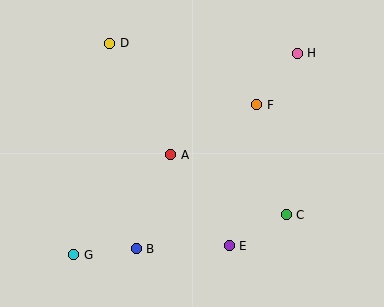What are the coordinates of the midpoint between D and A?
The midpoint between D and A is at (140, 99).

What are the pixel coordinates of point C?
Point C is at (286, 215).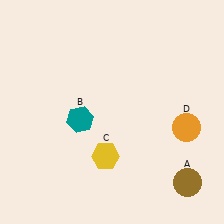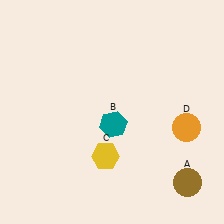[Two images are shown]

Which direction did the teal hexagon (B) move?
The teal hexagon (B) moved right.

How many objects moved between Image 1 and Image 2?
1 object moved between the two images.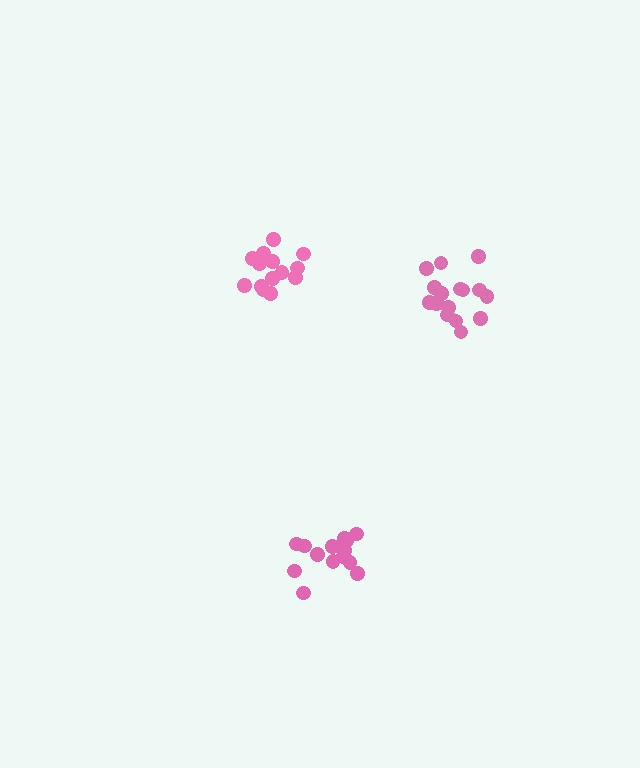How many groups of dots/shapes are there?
There are 3 groups.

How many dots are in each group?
Group 1: 15 dots, Group 2: 16 dots, Group 3: 16 dots (47 total).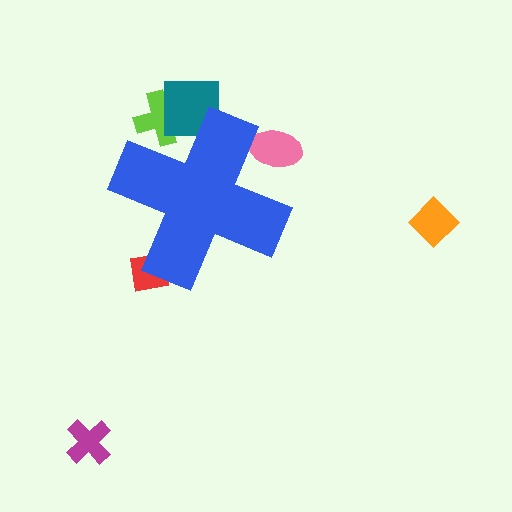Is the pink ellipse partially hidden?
Yes, the pink ellipse is partially hidden behind the blue cross.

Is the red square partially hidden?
Yes, the red square is partially hidden behind the blue cross.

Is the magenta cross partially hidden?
No, the magenta cross is fully visible.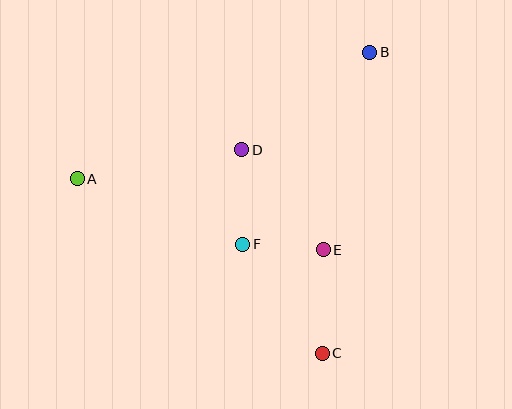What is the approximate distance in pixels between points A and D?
The distance between A and D is approximately 167 pixels.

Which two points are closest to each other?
Points E and F are closest to each other.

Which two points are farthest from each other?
Points A and B are farthest from each other.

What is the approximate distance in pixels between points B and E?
The distance between B and E is approximately 203 pixels.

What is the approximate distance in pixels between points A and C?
The distance between A and C is approximately 301 pixels.